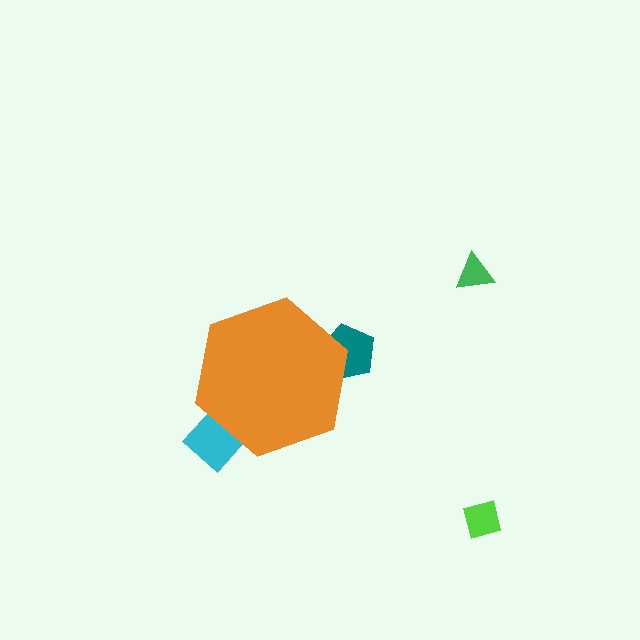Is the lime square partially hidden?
No, the lime square is fully visible.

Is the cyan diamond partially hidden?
Yes, the cyan diamond is partially hidden behind the orange hexagon.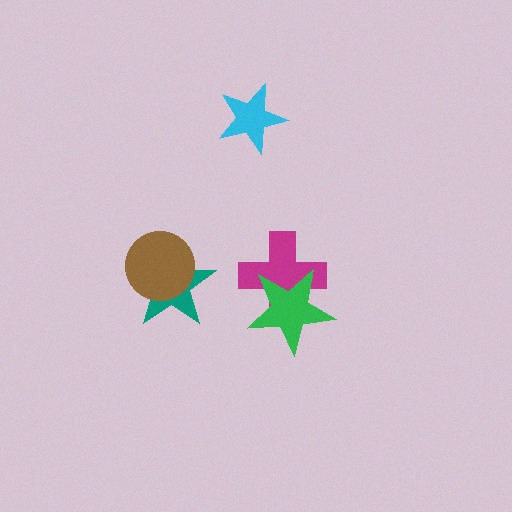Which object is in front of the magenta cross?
The green star is in front of the magenta cross.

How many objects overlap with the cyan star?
0 objects overlap with the cyan star.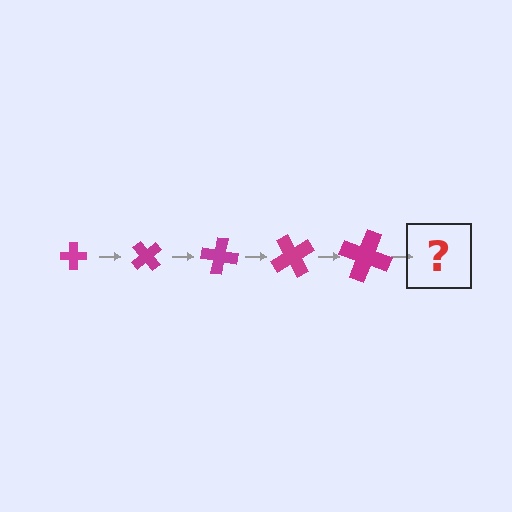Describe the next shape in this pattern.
It should be a cross, larger than the previous one and rotated 250 degrees from the start.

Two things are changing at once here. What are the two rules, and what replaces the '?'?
The two rules are that the cross grows larger each step and it rotates 50 degrees each step. The '?' should be a cross, larger than the previous one and rotated 250 degrees from the start.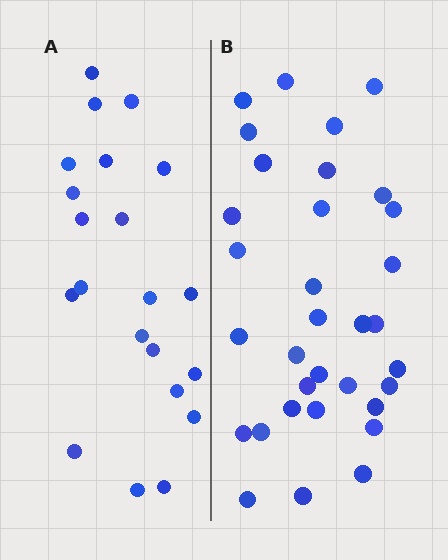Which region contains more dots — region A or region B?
Region B (the right region) has more dots.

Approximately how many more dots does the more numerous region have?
Region B has roughly 12 or so more dots than region A.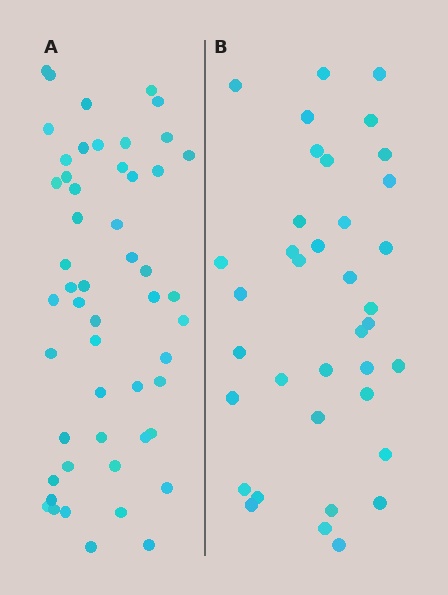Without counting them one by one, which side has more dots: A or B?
Region A (the left region) has more dots.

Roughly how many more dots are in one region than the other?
Region A has approximately 15 more dots than region B.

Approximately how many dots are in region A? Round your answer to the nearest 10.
About 50 dots. (The exact count is 52, which rounds to 50.)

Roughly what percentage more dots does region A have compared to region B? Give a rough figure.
About 40% more.